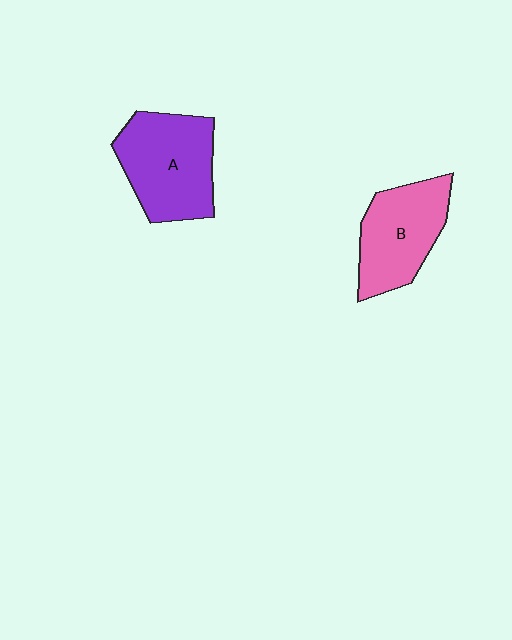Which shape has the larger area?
Shape A (purple).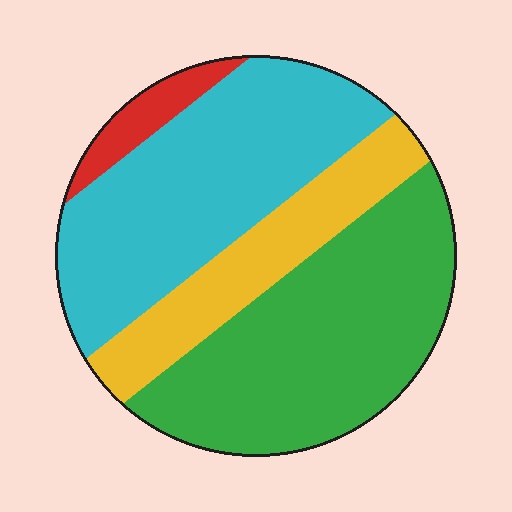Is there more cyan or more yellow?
Cyan.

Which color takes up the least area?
Red, at roughly 5%.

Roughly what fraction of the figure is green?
Green takes up about two fifths (2/5) of the figure.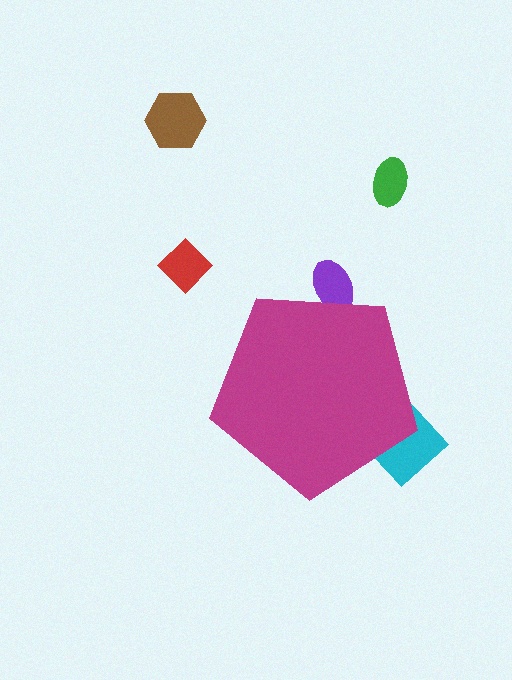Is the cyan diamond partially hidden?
Yes, the cyan diamond is partially hidden behind the magenta pentagon.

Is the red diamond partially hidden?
No, the red diamond is fully visible.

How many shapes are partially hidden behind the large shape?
2 shapes are partially hidden.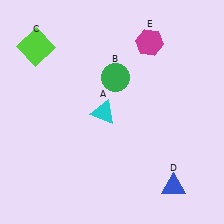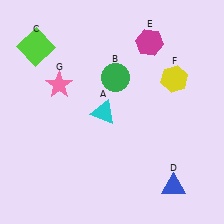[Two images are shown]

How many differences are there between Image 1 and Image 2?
There are 2 differences between the two images.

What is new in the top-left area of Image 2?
A pink star (G) was added in the top-left area of Image 2.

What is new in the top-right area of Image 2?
A yellow hexagon (F) was added in the top-right area of Image 2.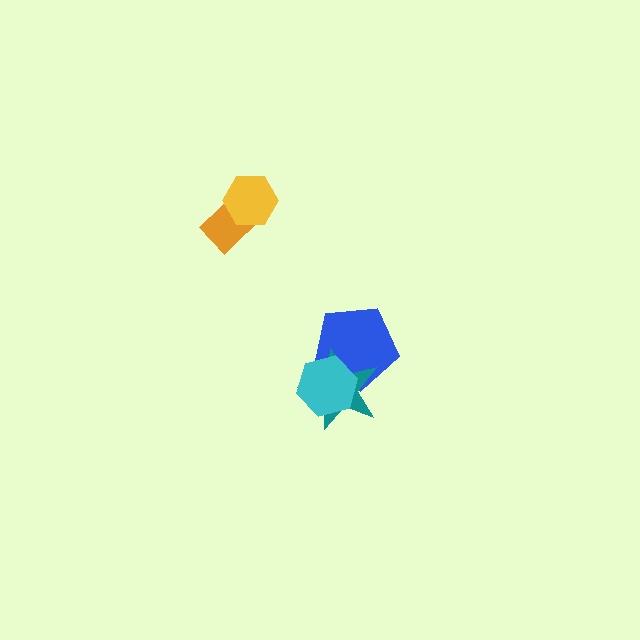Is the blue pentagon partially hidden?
Yes, it is partially covered by another shape.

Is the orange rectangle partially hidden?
Yes, it is partially covered by another shape.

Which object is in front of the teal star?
The cyan hexagon is in front of the teal star.